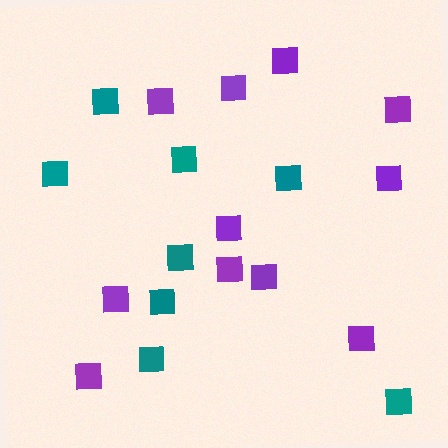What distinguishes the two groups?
There are 2 groups: one group of purple squares (11) and one group of teal squares (8).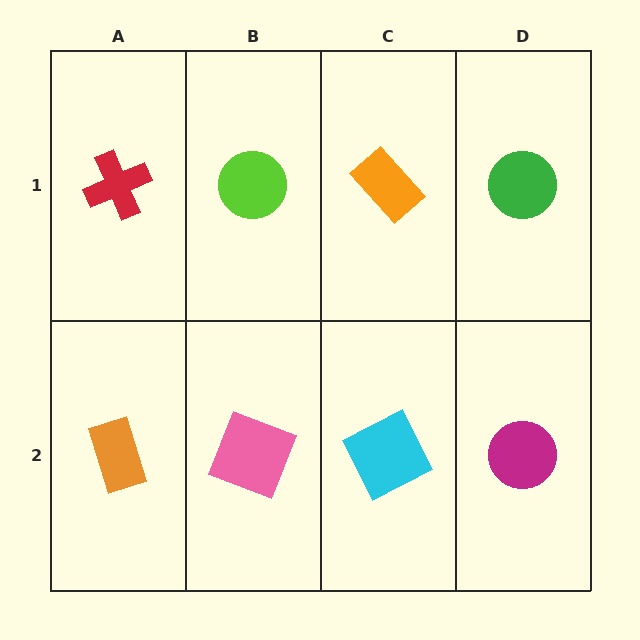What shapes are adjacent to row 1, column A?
An orange rectangle (row 2, column A), a lime circle (row 1, column B).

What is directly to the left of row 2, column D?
A cyan square.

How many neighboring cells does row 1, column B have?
3.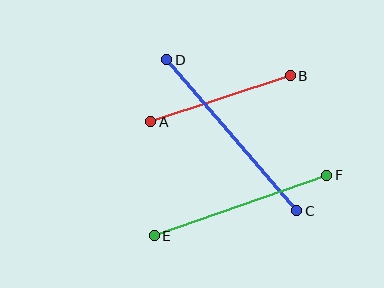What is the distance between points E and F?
The distance is approximately 183 pixels.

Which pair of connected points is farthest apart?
Points C and D are farthest apart.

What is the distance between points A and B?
The distance is approximately 147 pixels.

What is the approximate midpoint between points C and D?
The midpoint is at approximately (232, 135) pixels.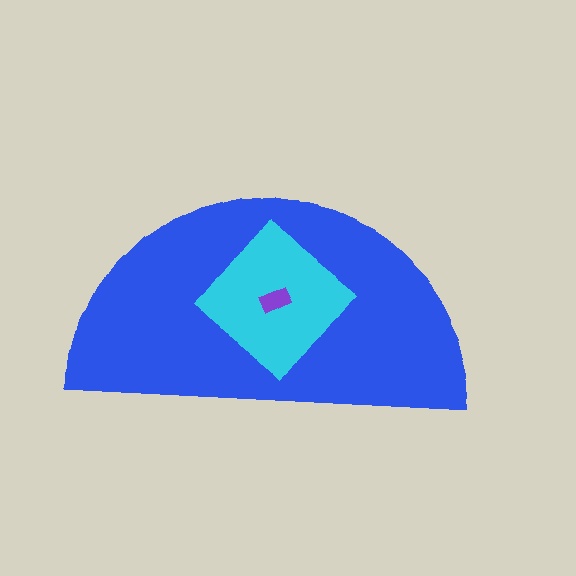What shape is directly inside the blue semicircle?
The cyan diamond.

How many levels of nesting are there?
3.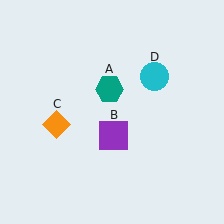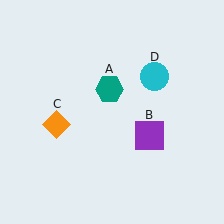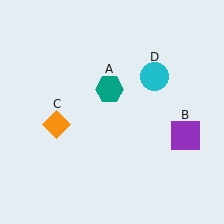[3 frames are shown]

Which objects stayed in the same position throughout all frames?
Teal hexagon (object A) and orange diamond (object C) and cyan circle (object D) remained stationary.